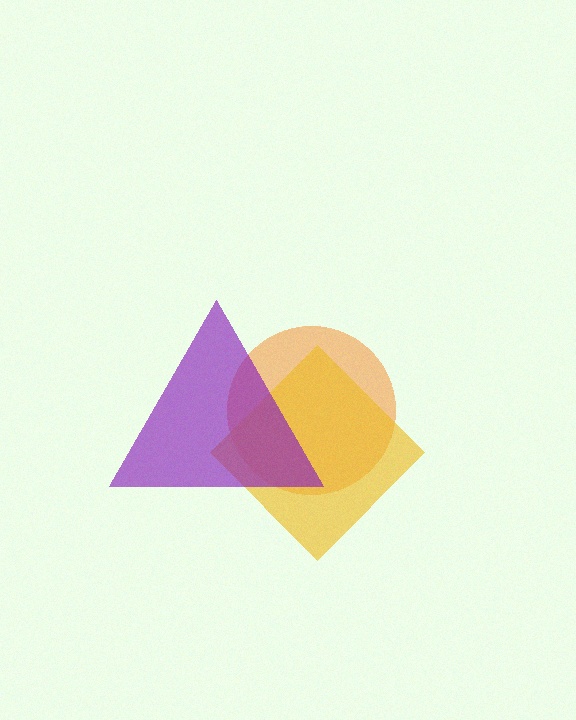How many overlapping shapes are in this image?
There are 3 overlapping shapes in the image.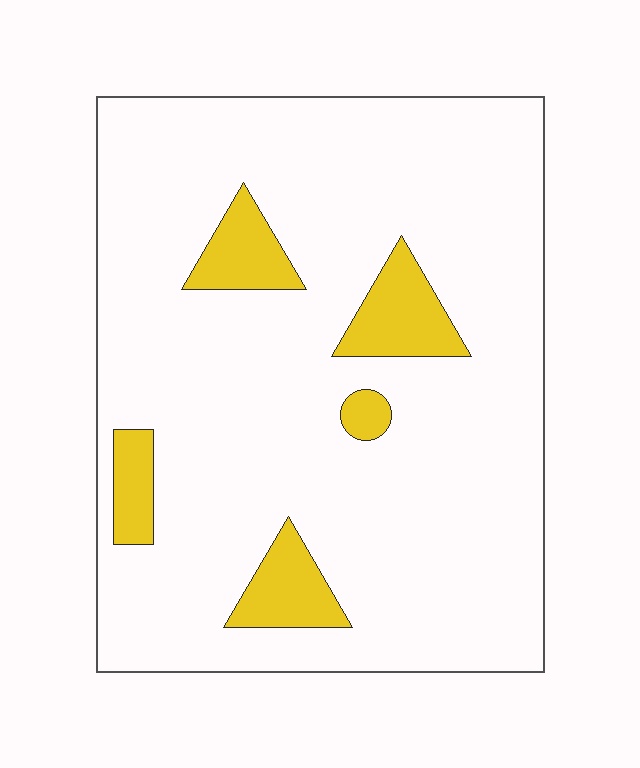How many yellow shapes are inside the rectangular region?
5.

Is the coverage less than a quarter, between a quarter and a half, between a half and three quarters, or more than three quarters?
Less than a quarter.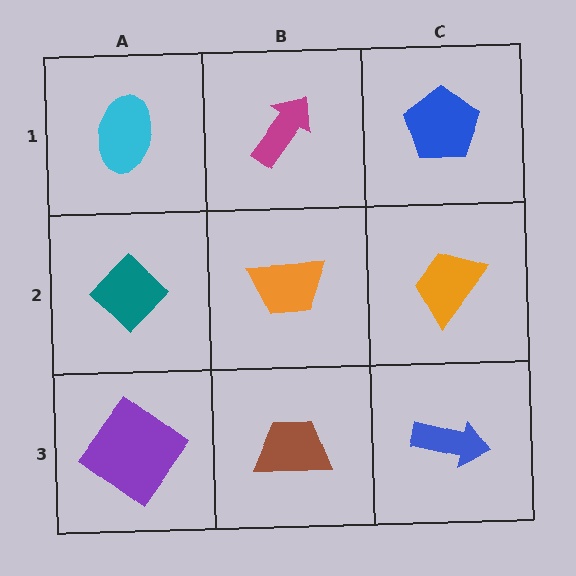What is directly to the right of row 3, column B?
A blue arrow.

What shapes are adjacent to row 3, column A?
A teal diamond (row 2, column A), a brown trapezoid (row 3, column B).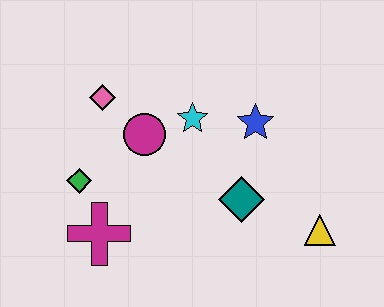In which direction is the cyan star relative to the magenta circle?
The cyan star is to the right of the magenta circle.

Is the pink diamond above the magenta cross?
Yes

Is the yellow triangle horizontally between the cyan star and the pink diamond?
No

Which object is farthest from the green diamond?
The yellow triangle is farthest from the green diamond.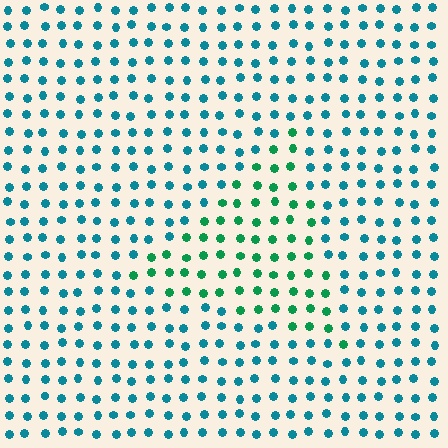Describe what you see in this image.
The image is filled with small teal elements in a uniform arrangement. A triangle-shaped region is visible where the elements are tinted to a slightly different hue, forming a subtle color boundary.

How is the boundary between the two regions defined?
The boundary is defined purely by a slight shift in hue (about 39 degrees). Spacing, size, and orientation are identical on both sides.